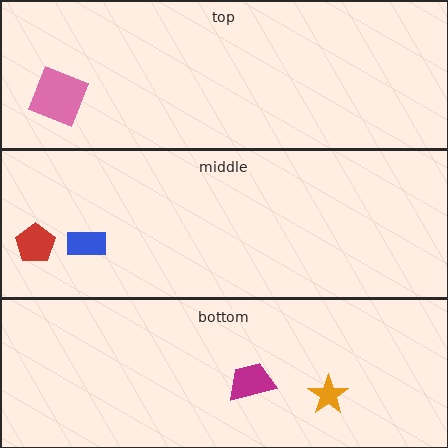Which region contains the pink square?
The top region.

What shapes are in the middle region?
The blue rectangle, the red pentagon.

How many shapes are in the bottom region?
2.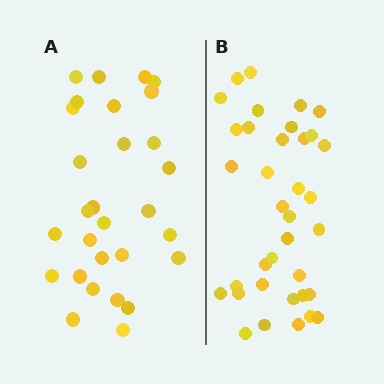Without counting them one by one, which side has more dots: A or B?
Region B (the right region) has more dots.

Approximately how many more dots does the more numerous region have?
Region B has roughly 8 or so more dots than region A.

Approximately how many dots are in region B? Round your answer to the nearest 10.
About 40 dots. (The exact count is 36, which rounds to 40.)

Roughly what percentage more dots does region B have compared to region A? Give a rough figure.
About 25% more.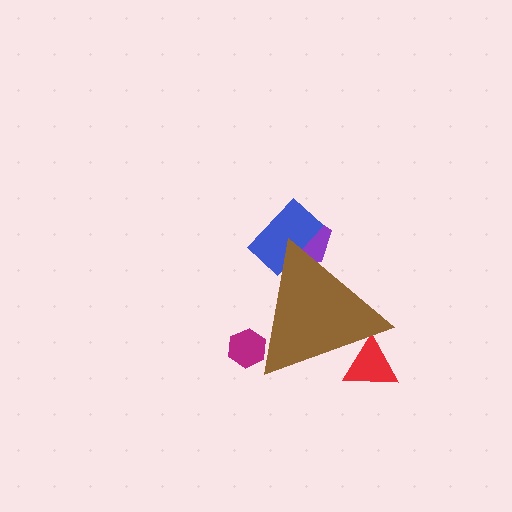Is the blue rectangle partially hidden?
Yes, the blue rectangle is partially hidden behind the brown triangle.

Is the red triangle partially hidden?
Yes, the red triangle is partially hidden behind the brown triangle.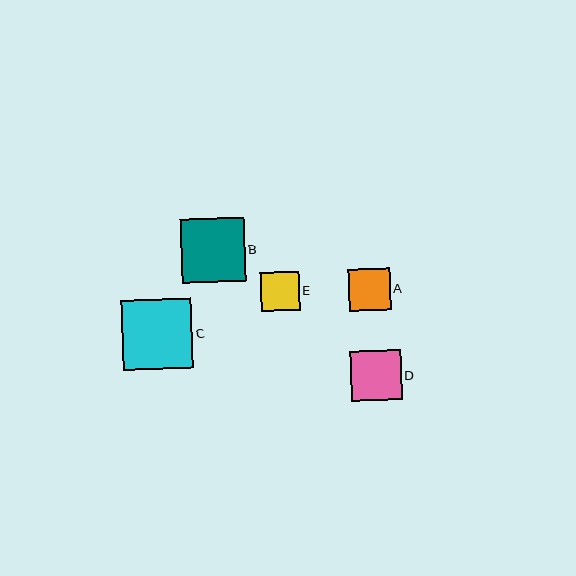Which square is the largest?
Square C is the largest with a size of approximately 70 pixels.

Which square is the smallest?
Square E is the smallest with a size of approximately 39 pixels.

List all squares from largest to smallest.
From largest to smallest: C, B, D, A, E.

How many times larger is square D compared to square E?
Square D is approximately 1.3 times the size of square E.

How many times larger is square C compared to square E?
Square C is approximately 1.8 times the size of square E.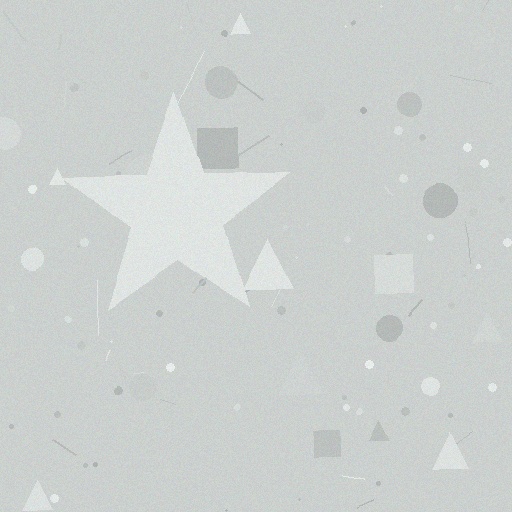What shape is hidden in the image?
A star is hidden in the image.